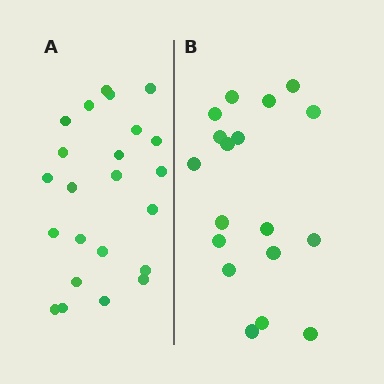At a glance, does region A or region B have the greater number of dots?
Region A (the left region) has more dots.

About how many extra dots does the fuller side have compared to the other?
Region A has about 5 more dots than region B.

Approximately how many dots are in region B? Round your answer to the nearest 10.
About 20 dots. (The exact count is 18, which rounds to 20.)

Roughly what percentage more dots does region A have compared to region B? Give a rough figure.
About 30% more.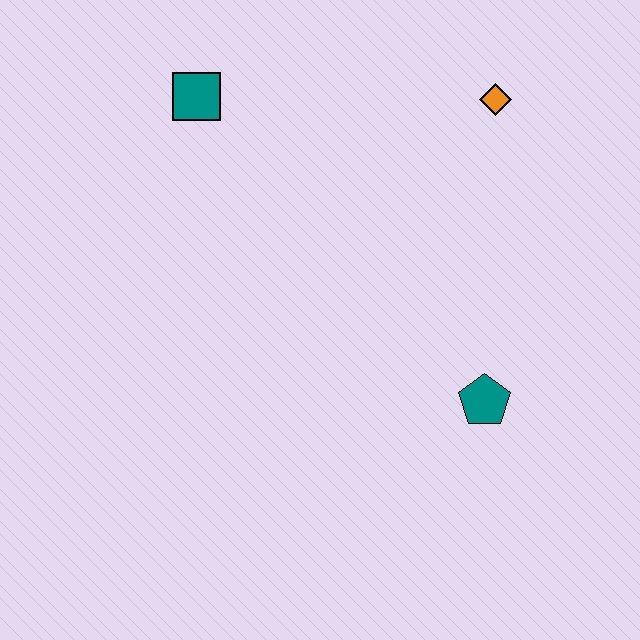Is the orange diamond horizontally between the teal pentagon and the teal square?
No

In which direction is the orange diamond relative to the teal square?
The orange diamond is to the right of the teal square.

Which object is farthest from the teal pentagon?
The teal square is farthest from the teal pentagon.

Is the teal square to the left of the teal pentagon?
Yes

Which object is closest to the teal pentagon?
The orange diamond is closest to the teal pentagon.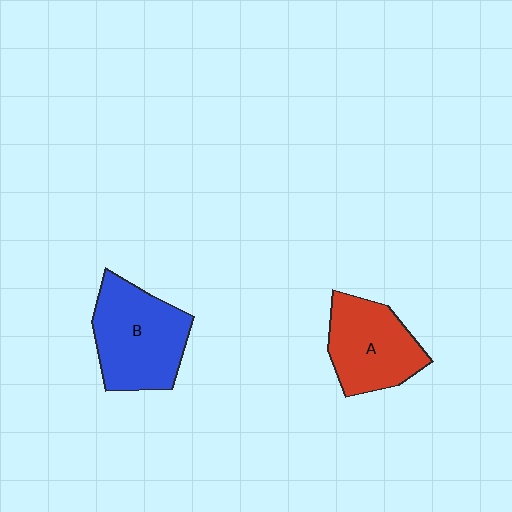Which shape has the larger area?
Shape B (blue).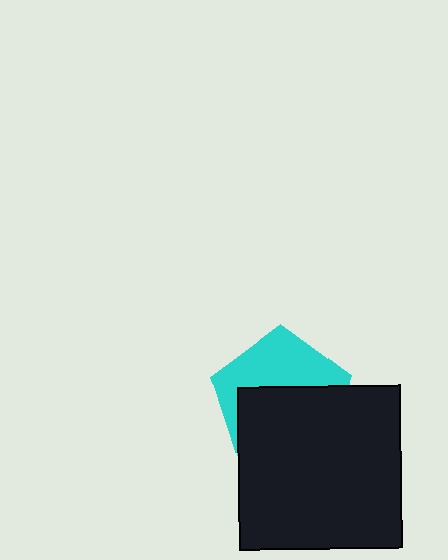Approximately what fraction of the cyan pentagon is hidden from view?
Roughly 56% of the cyan pentagon is hidden behind the black square.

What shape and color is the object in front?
The object in front is a black square.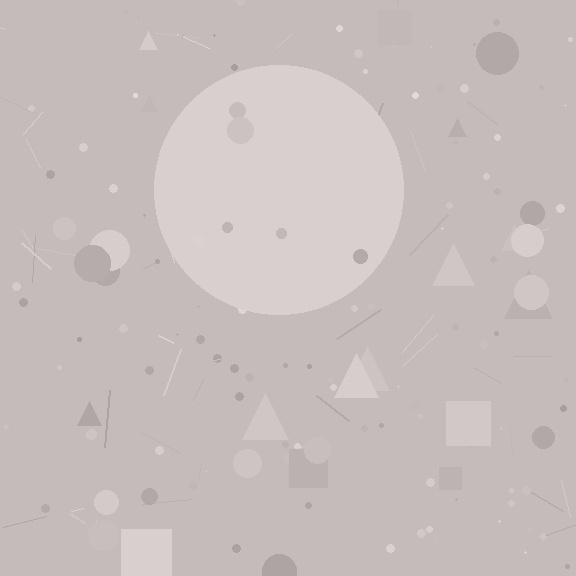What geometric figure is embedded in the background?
A circle is embedded in the background.